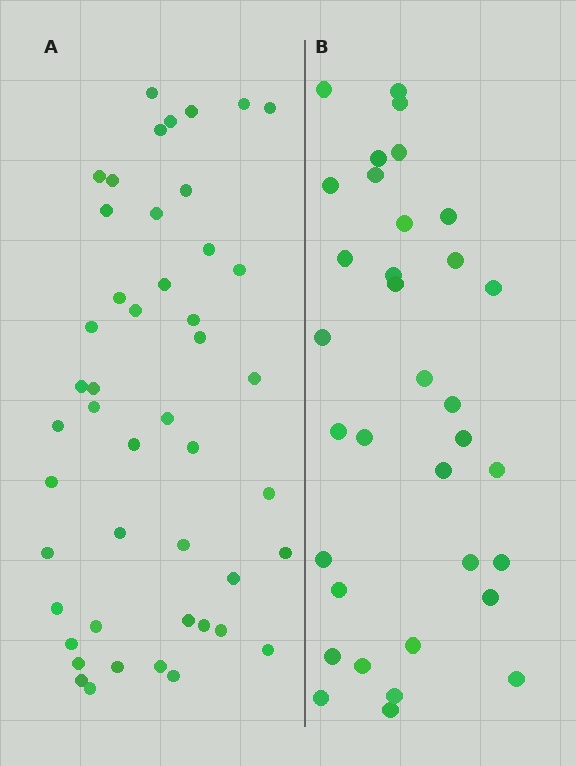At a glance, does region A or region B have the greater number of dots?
Region A (the left region) has more dots.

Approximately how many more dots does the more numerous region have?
Region A has approximately 15 more dots than region B.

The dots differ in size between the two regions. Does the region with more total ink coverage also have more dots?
No. Region B has more total ink coverage because its dots are larger, but region A actually contains more individual dots. Total area can be misleading — the number of items is what matters here.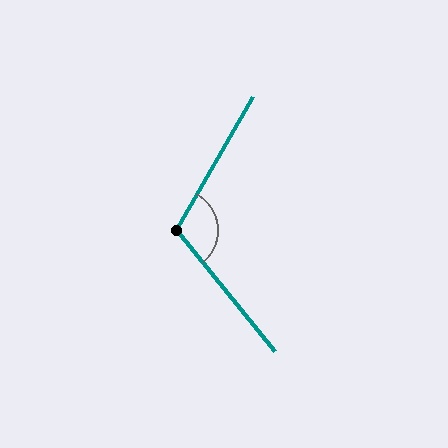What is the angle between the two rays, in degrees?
Approximately 111 degrees.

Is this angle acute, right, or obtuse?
It is obtuse.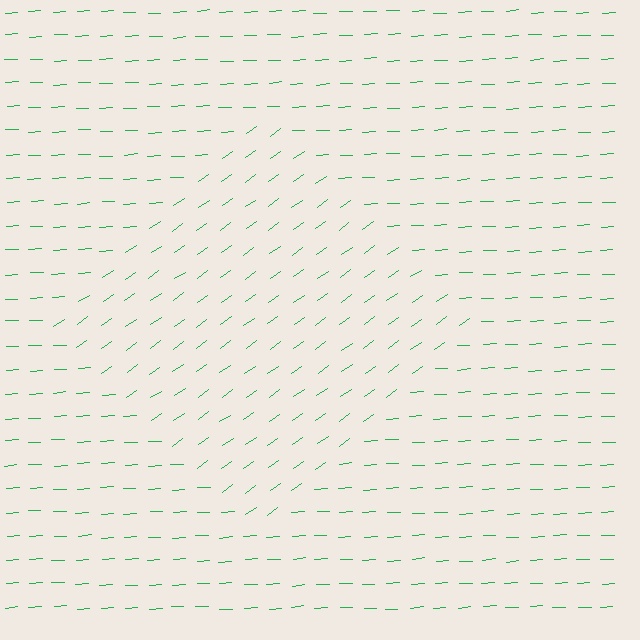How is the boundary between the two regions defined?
The boundary is defined purely by a change in line orientation (approximately 32 degrees difference). All lines are the same color and thickness.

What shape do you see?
I see a diamond.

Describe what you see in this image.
The image is filled with small green line segments. A diamond region in the image has lines oriented differently from the surrounding lines, creating a visible texture boundary.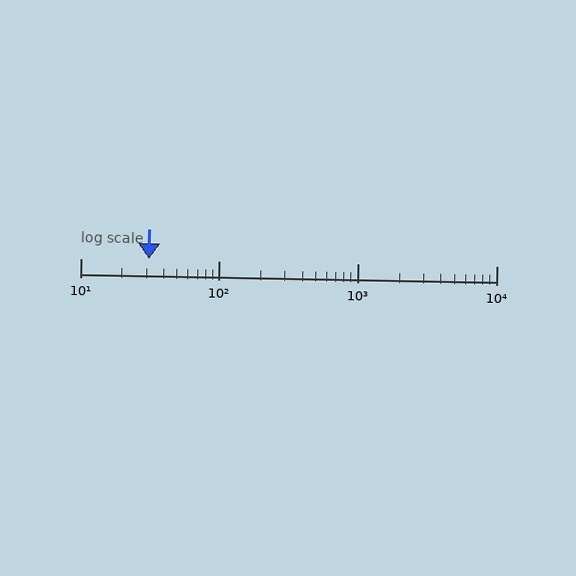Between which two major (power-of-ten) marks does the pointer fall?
The pointer is between 10 and 100.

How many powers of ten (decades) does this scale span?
The scale spans 3 decades, from 10 to 10000.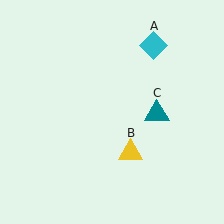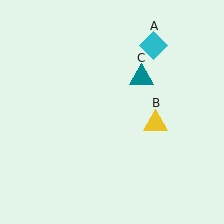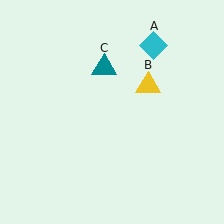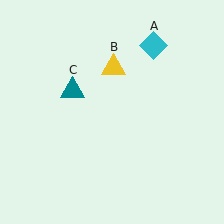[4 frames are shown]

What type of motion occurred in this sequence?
The yellow triangle (object B), teal triangle (object C) rotated counterclockwise around the center of the scene.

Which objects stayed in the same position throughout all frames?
Cyan diamond (object A) remained stationary.